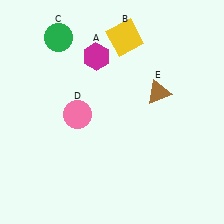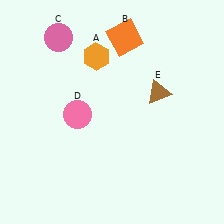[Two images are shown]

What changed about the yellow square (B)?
In Image 1, B is yellow. In Image 2, it changed to orange.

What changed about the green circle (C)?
In Image 1, C is green. In Image 2, it changed to pink.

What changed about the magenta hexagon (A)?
In Image 1, A is magenta. In Image 2, it changed to orange.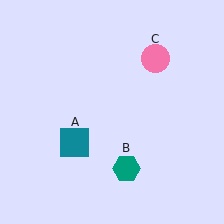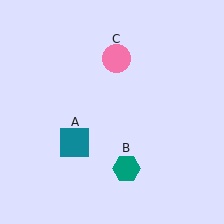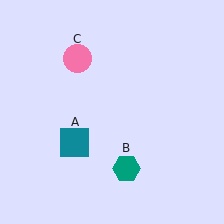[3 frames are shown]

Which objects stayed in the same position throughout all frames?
Teal square (object A) and teal hexagon (object B) remained stationary.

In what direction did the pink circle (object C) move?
The pink circle (object C) moved left.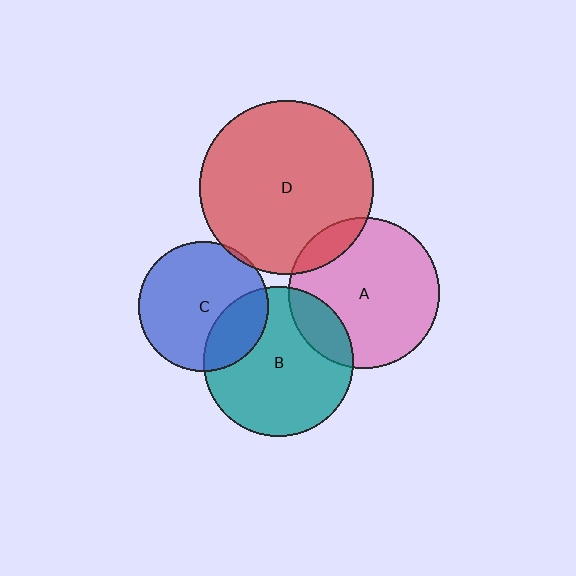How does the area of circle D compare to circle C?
Approximately 1.8 times.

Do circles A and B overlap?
Yes.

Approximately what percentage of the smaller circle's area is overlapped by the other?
Approximately 15%.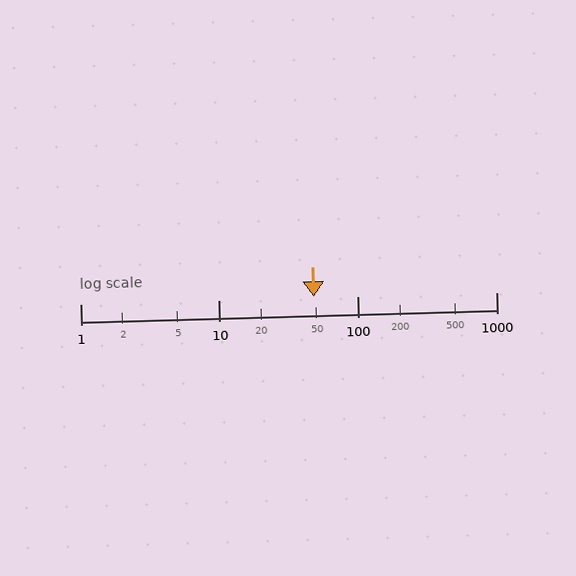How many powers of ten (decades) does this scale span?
The scale spans 3 decades, from 1 to 1000.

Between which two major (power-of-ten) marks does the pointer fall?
The pointer is between 10 and 100.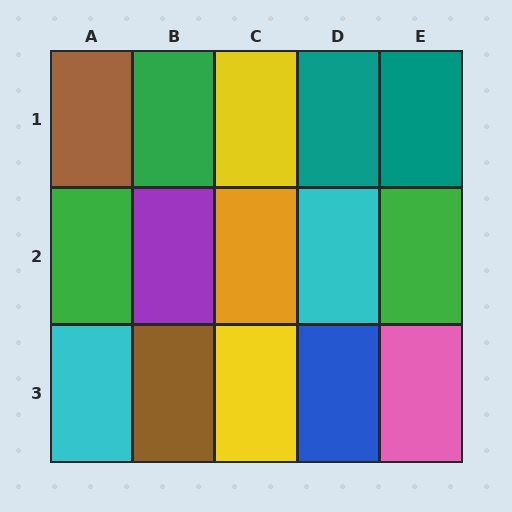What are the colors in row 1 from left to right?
Brown, green, yellow, teal, teal.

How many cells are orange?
1 cell is orange.